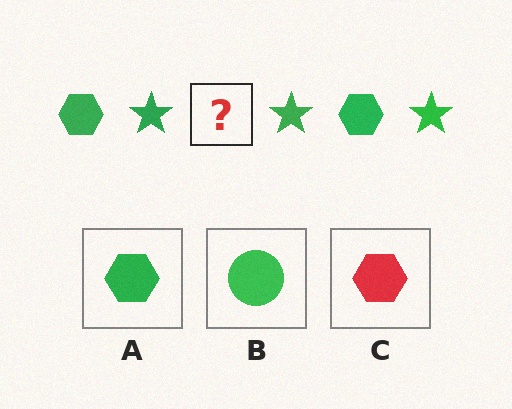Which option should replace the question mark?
Option A.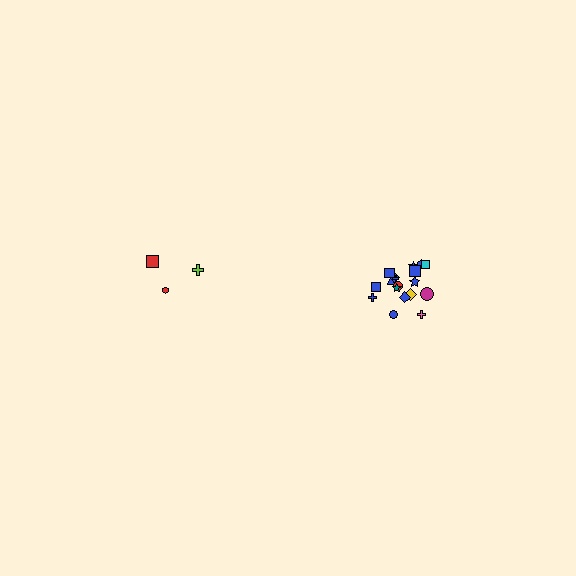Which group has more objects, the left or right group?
The right group.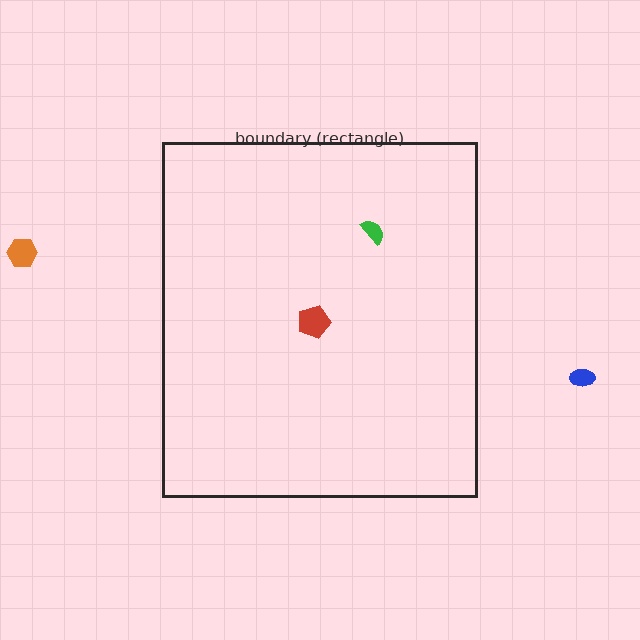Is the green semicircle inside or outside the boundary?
Inside.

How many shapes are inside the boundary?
2 inside, 2 outside.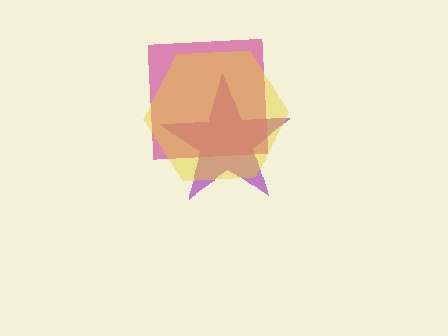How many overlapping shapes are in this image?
There are 3 overlapping shapes in the image.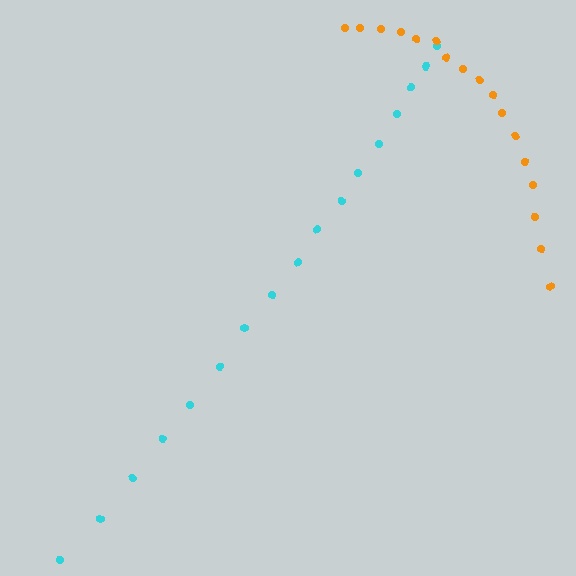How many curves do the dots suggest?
There are 2 distinct paths.